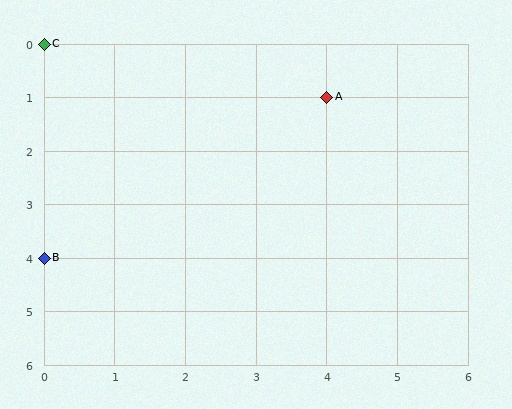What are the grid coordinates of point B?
Point B is at grid coordinates (0, 4).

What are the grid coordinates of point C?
Point C is at grid coordinates (0, 0).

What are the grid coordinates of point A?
Point A is at grid coordinates (4, 1).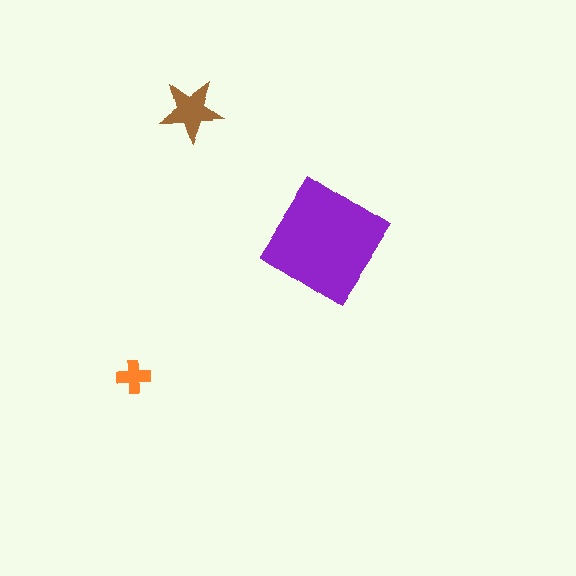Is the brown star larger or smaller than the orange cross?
Larger.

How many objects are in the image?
There are 3 objects in the image.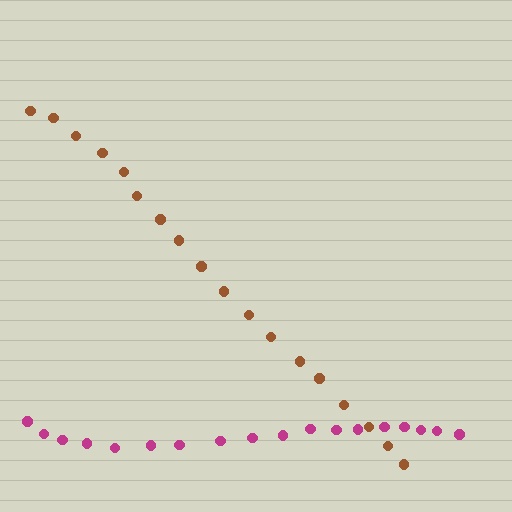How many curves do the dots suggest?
There are 2 distinct paths.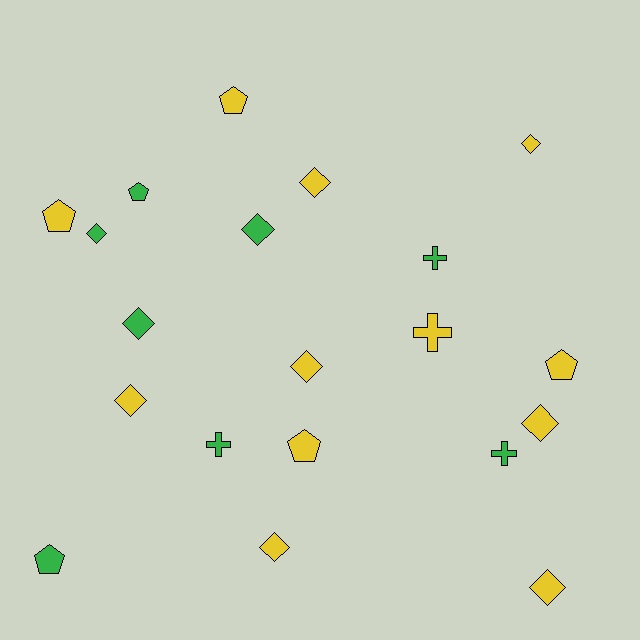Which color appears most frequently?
Yellow, with 12 objects.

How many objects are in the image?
There are 20 objects.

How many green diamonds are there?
There are 3 green diamonds.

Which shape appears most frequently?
Diamond, with 10 objects.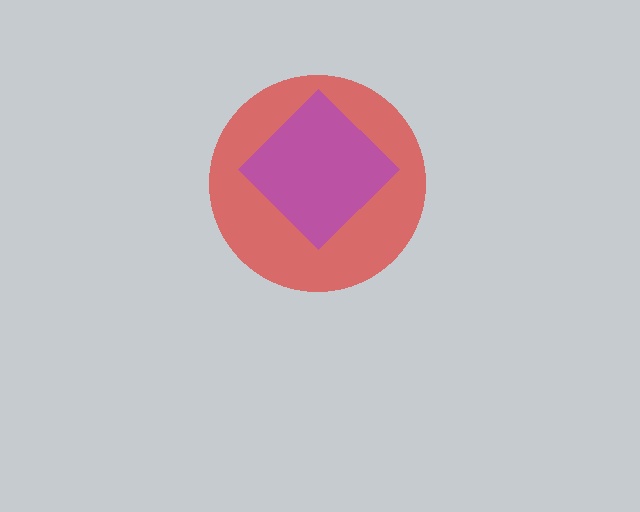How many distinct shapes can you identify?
There are 2 distinct shapes: a red circle, a purple diamond.